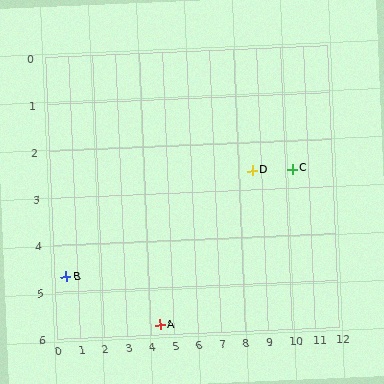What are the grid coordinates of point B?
Point B is at approximately (0.5, 4.7).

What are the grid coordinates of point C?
Point C is at approximately (10.3, 2.6).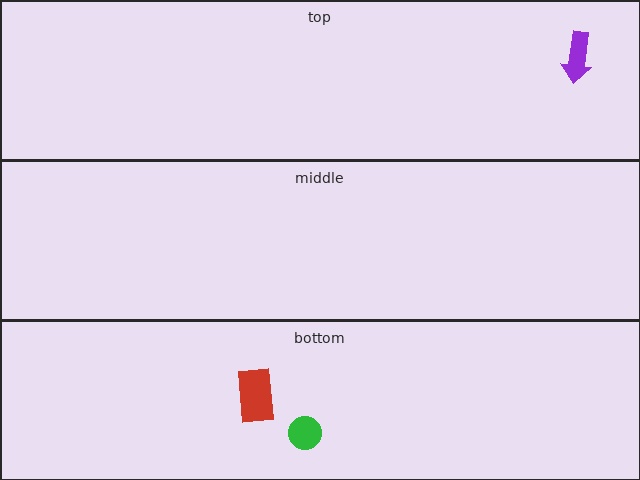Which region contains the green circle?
The bottom region.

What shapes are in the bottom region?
The green circle, the red rectangle.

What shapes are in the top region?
The purple arrow.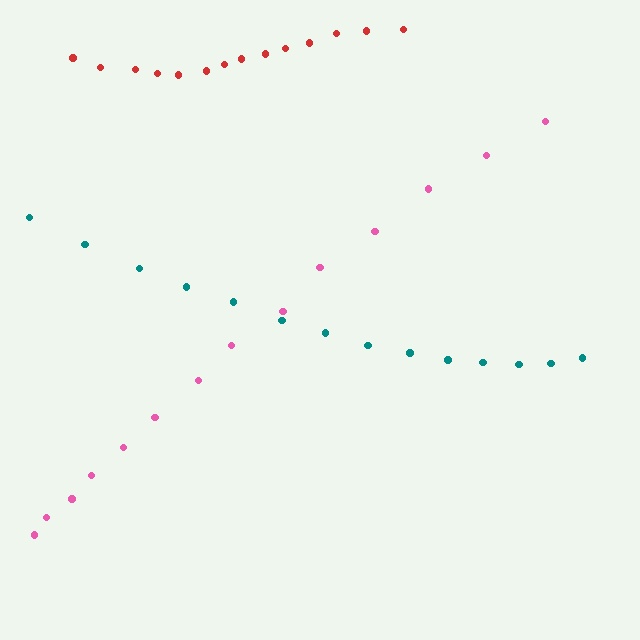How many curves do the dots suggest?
There are 3 distinct paths.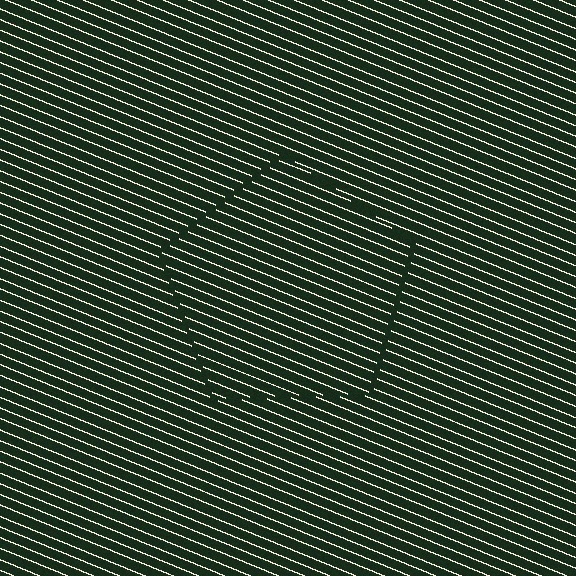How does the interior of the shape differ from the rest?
The interior of the shape contains the same grating, shifted by half a period — the contour is defined by the phase discontinuity where line-ends from the inner and outer gratings abut.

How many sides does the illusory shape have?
5 sides — the line-ends trace a pentagon.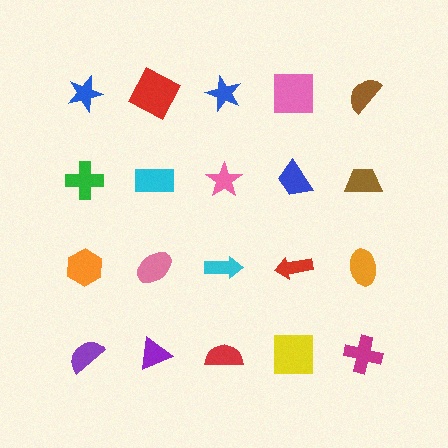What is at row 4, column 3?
A red semicircle.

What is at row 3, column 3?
A cyan arrow.